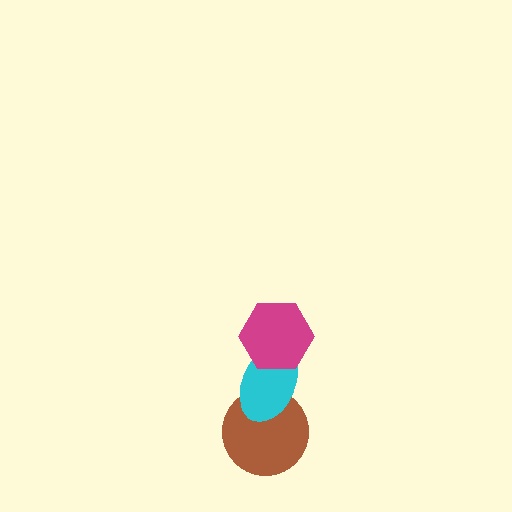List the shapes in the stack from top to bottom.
From top to bottom: the magenta hexagon, the cyan ellipse, the brown circle.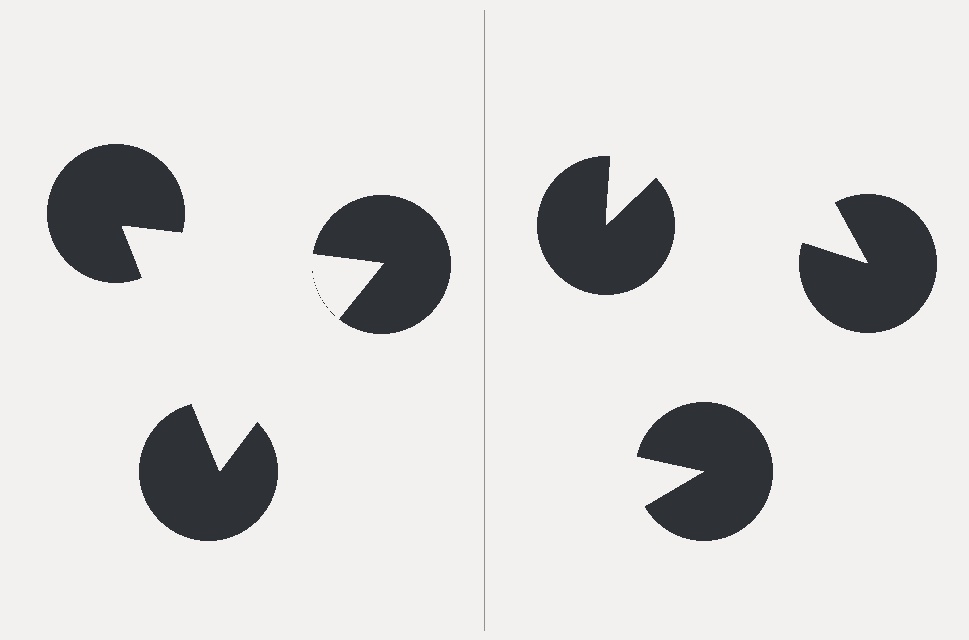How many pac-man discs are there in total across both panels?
6 — 3 on each side.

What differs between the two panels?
The pac-man discs are positioned identically on both sides; only the wedge orientations differ. On the left they align to a triangle; on the right they are misaligned.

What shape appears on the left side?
An illusory triangle.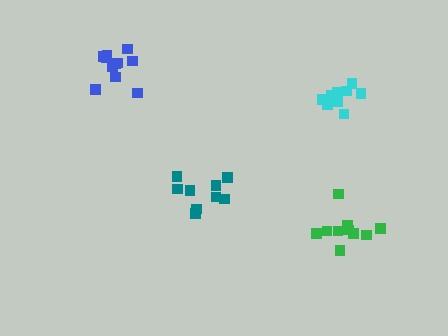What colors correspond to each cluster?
The clusters are colored: blue, teal, green, cyan.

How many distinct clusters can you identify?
There are 4 distinct clusters.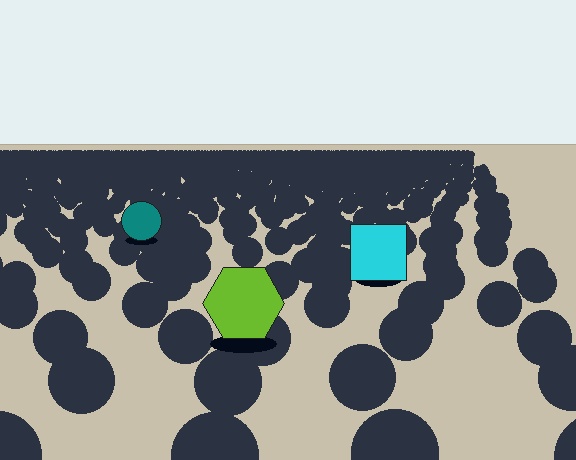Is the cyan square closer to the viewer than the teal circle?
Yes. The cyan square is closer — you can tell from the texture gradient: the ground texture is coarser near it.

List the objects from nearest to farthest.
From nearest to farthest: the lime hexagon, the cyan square, the teal circle.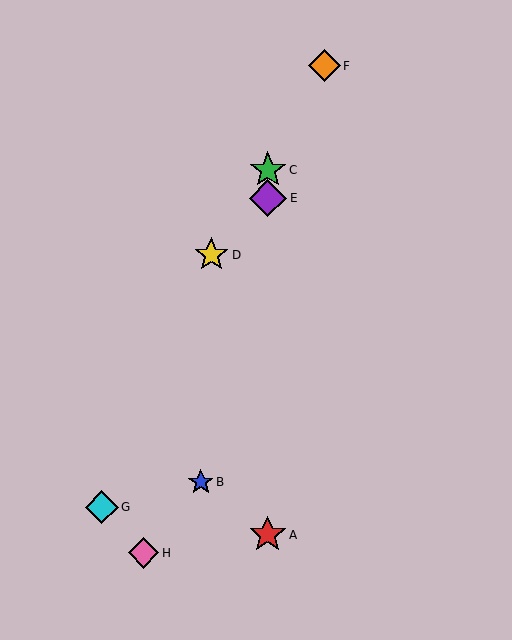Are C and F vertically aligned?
No, C is at x≈268 and F is at x≈324.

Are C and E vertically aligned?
Yes, both are at x≈268.